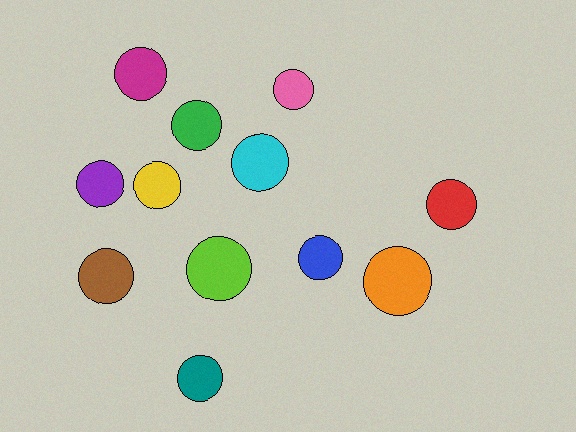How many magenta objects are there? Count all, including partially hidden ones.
There is 1 magenta object.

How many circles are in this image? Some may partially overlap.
There are 12 circles.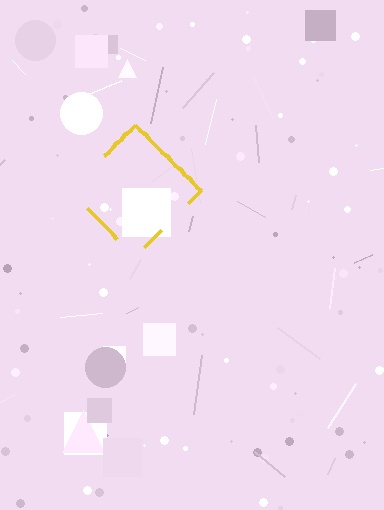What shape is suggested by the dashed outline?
The dashed outline suggests a diamond.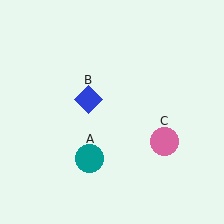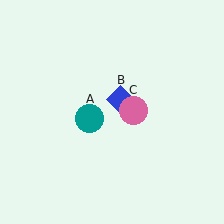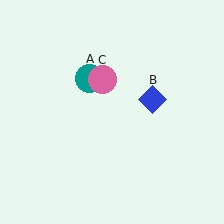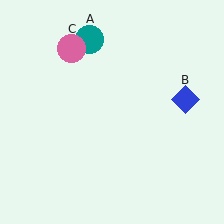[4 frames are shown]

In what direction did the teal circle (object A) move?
The teal circle (object A) moved up.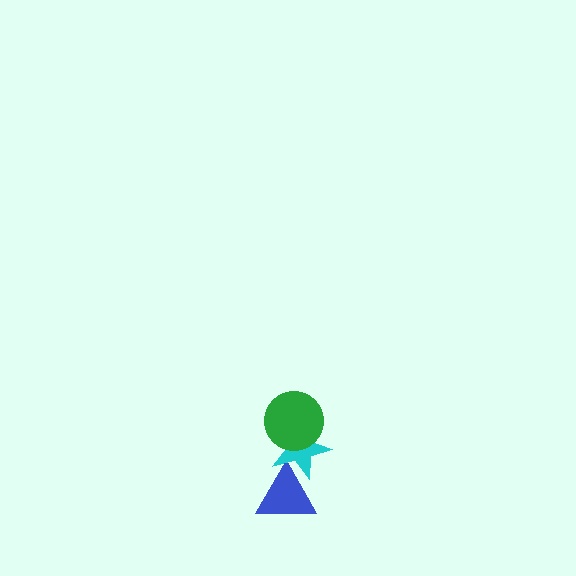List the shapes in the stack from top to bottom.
From top to bottom: the green circle, the cyan star, the blue triangle.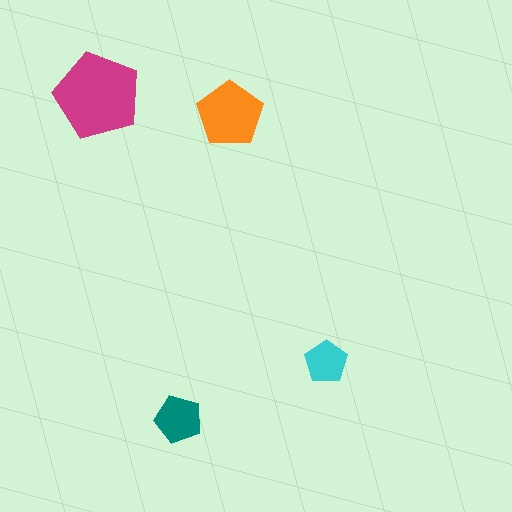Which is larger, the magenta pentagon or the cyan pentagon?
The magenta one.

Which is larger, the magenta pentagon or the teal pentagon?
The magenta one.